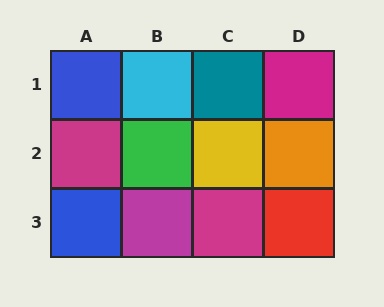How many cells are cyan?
1 cell is cyan.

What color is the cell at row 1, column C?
Teal.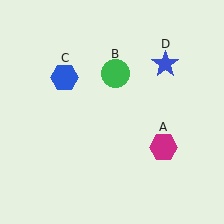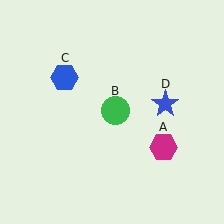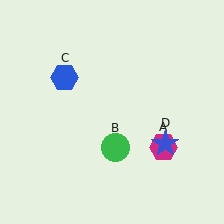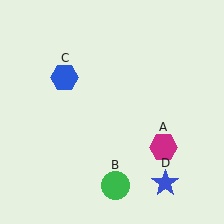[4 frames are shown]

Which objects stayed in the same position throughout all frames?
Magenta hexagon (object A) and blue hexagon (object C) remained stationary.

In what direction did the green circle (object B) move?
The green circle (object B) moved down.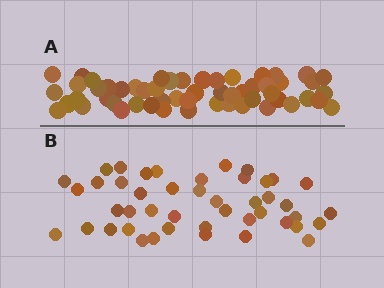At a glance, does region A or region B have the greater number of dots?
Region A (the top region) has more dots.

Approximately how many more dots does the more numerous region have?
Region A has roughly 10 or so more dots than region B.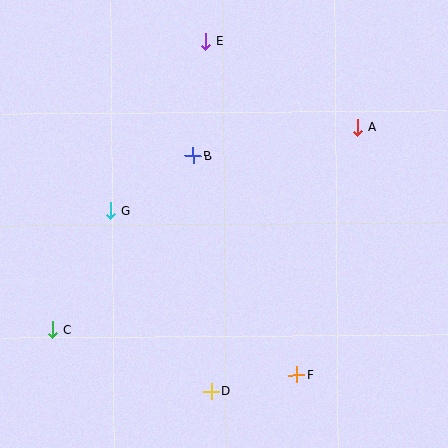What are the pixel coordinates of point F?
Point F is at (297, 375).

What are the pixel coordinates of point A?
Point A is at (358, 127).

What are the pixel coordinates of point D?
Point D is at (211, 391).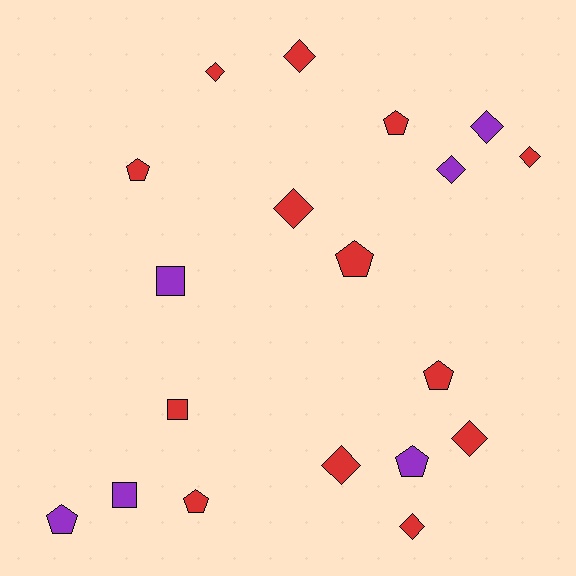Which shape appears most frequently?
Diamond, with 9 objects.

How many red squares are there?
There is 1 red square.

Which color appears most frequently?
Red, with 13 objects.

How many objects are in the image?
There are 19 objects.